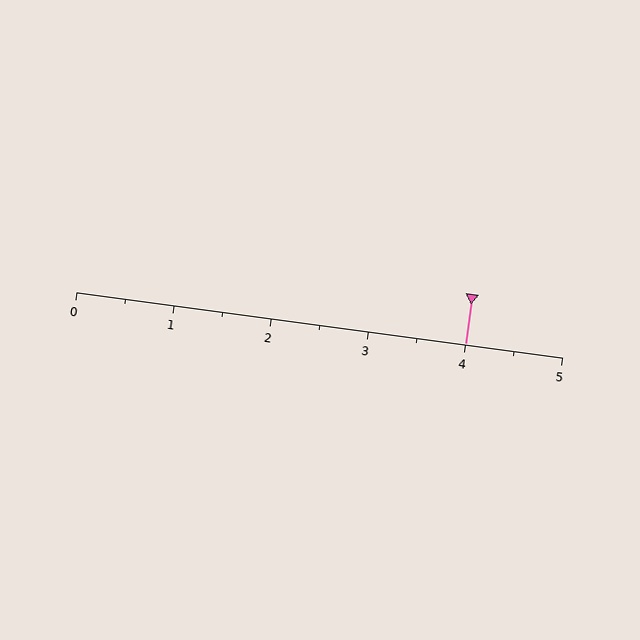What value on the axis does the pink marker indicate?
The marker indicates approximately 4.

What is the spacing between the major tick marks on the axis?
The major ticks are spaced 1 apart.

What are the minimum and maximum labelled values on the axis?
The axis runs from 0 to 5.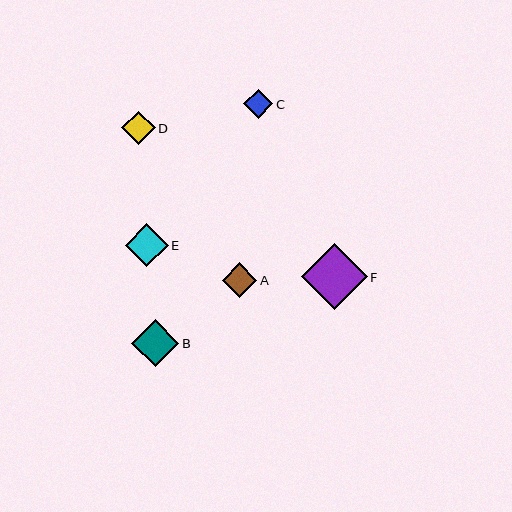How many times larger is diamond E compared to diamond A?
Diamond E is approximately 1.3 times the size of diamond A.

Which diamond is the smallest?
Diamond C is the smallest with a size of approximately 29 pixels.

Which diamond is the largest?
Diamond F is the largest with a size of approximately 66 pixels.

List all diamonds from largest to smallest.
From largest to smallest: F, B, E, A, D, C.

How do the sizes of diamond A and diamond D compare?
Diamond A and diamond D are approximately the same size.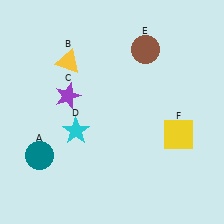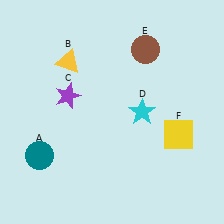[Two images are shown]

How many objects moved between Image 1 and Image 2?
1 object moved between the two images.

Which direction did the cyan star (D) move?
The cyan star (D) moved right.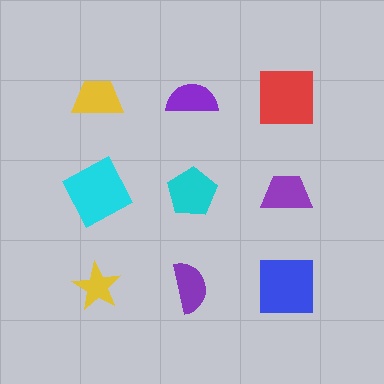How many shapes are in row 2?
3 shapes.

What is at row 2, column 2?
A cyan pentagon.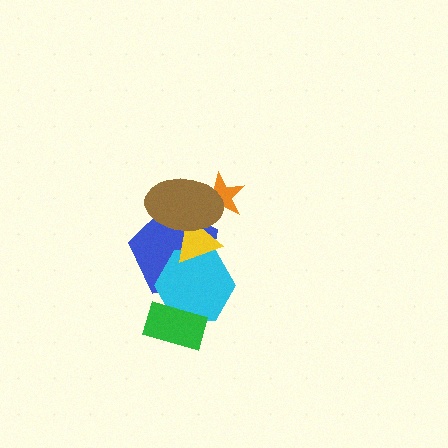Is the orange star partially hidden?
Yes, it is partially covered by another shape.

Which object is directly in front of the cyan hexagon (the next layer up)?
The yellow triangle is directly in front of the cyan hexagon.